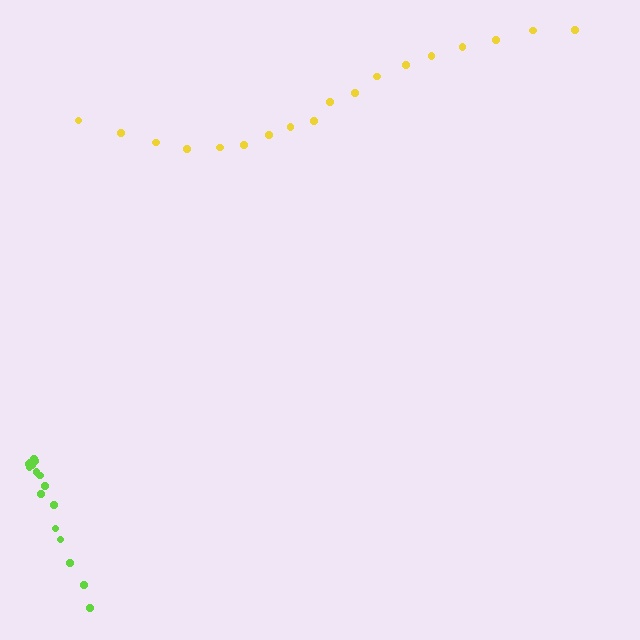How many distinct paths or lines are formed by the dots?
There are 2 distinct paths.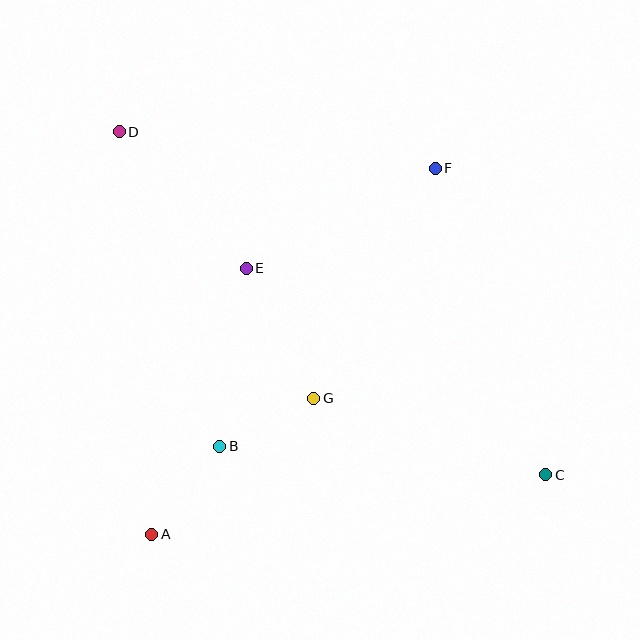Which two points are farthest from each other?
Points C and D are farthest from each other.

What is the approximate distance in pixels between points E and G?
The distance between E and G is approximately 146 pixels.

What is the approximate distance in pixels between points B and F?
The distance between B and F is approximately 352 pixels.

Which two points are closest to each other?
Points B and G are closest to each other.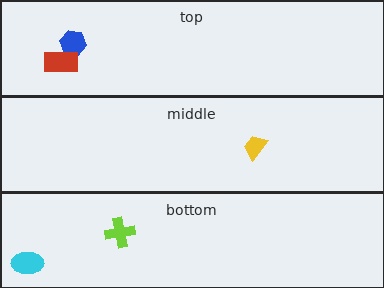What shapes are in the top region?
The blue hexagon, the red rectangle.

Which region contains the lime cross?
The bottom region.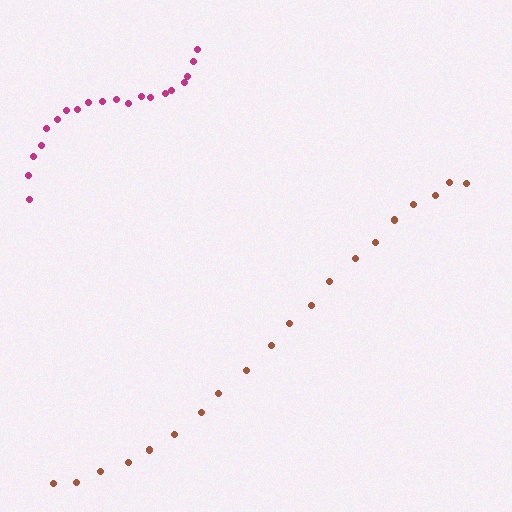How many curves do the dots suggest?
There are 2 distinct paths.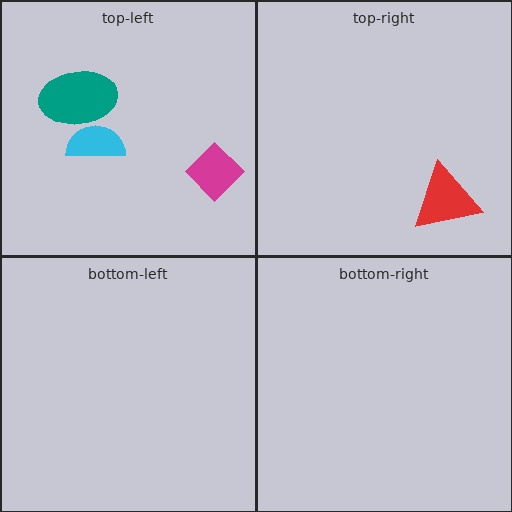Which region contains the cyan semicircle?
The top-left region.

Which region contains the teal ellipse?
The top-left region.